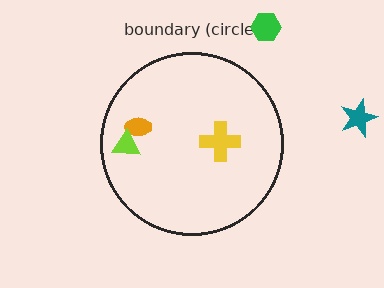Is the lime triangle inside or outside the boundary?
Inside.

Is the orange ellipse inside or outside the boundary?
Inside.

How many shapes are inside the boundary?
3 inside, 2 outside.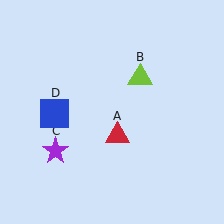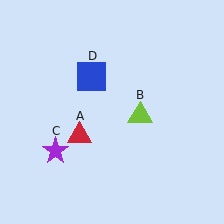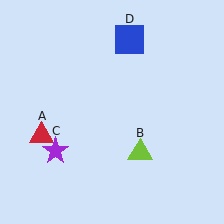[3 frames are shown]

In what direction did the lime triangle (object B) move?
The lime triangle (object B) moved down.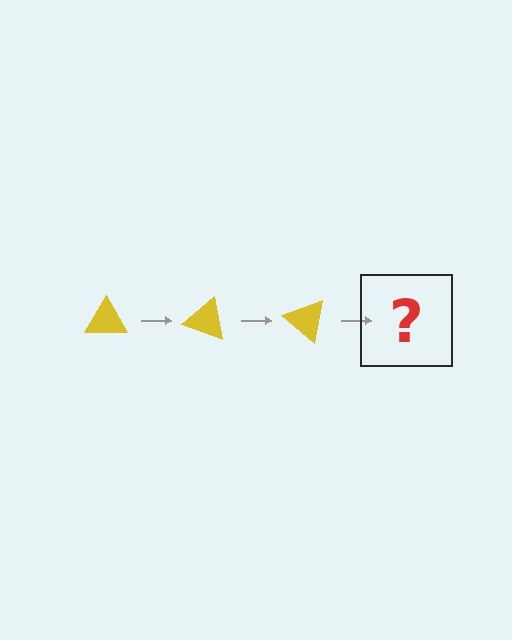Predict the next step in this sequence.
The next step is a yellow triangle rotated 60 degrees.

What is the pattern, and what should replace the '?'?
The pattern is that the triangle rotates 20 degrees each step. The '?' should be a yellow triangle rotated 60 degrees.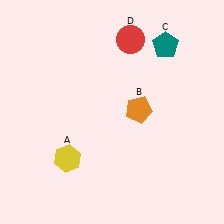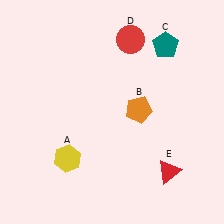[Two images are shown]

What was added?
A red triangle (E) was added in Image 2.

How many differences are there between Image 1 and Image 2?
There is 1 difference between the two images.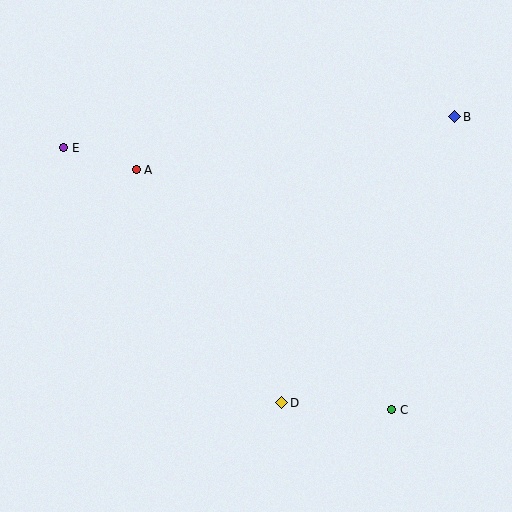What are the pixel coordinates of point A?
Point A is at (136, 170).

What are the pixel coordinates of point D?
Point D is at (282, 403).